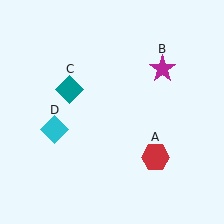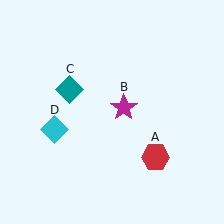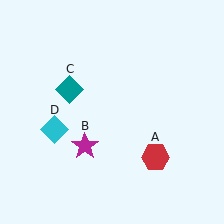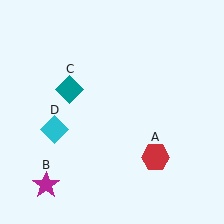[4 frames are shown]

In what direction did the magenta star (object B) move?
The magenta star (object B) moved down and to the left.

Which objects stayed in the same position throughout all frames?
Red hexagon (object A) and teal diamond (object C) and cyan diamond (object D) remained stationary.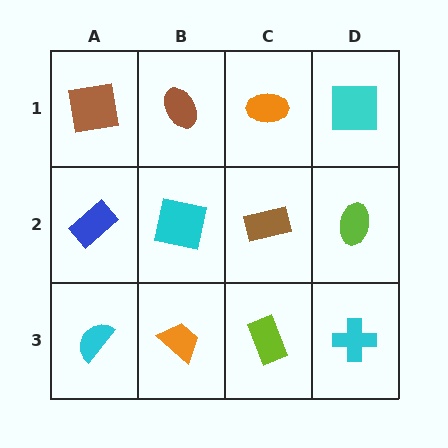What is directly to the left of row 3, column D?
A lime rectangle.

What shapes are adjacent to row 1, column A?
A blue rectangle (row 2, column A), a brown ellipse (row 1, column B).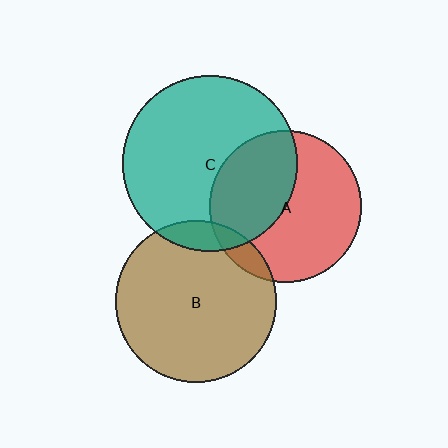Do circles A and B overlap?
Yes.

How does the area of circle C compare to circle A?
Approximately 1.3 times.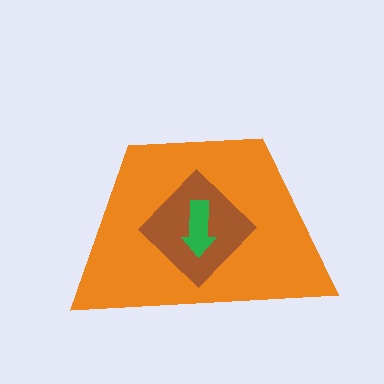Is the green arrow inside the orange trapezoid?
Yes.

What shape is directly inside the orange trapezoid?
The brown diamond.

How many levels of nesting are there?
3.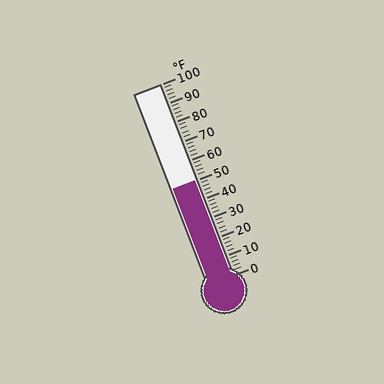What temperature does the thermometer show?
The thermometer shows approximately 50°F.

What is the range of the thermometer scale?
The thermometer scale ranges from 0°F to 100°F.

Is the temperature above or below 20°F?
The temperature is above 20°F.